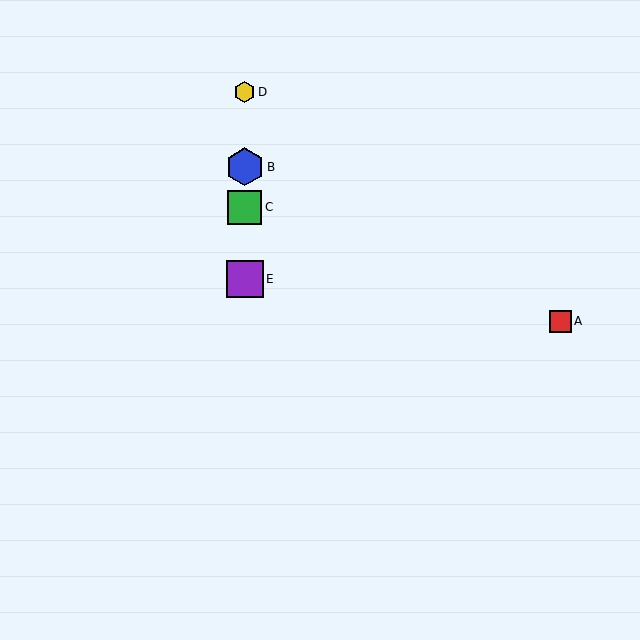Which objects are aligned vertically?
Objects B, C, D, E are aligned vertically.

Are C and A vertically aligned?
No, C is at x≈245 and A is at x≈560.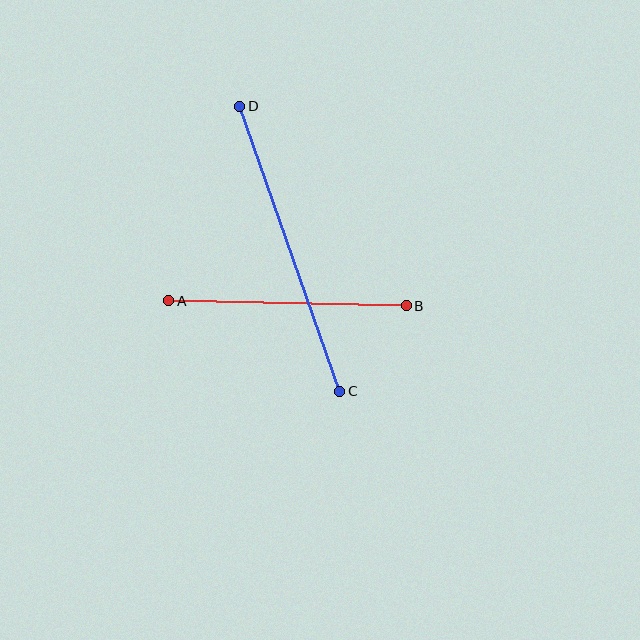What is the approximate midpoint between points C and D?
The midpoint is at approximately (290, 249) pixels.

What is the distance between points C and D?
The distance is approximately 302 pixels.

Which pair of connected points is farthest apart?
Points C and D are farthest apart.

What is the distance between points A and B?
The distance is approximately 238 pixels.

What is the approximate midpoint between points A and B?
The midpoint is at approximately (288, 303) pixels.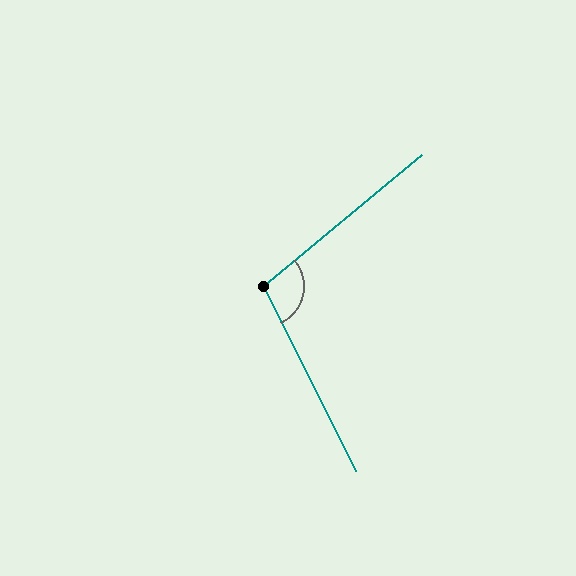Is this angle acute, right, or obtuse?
It is obtuse.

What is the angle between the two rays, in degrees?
Approximately 103 degrees.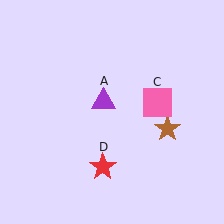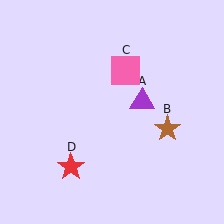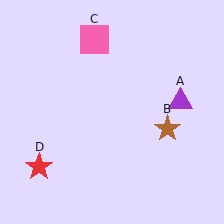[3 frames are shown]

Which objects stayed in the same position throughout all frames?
Brown star (object B) remained stationary.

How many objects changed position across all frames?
3 objects changed position: purple triangle (object A), pink square (object C), red star (object D).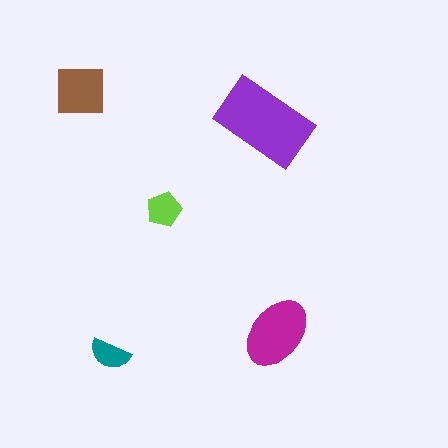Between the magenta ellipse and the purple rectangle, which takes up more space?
The purple rectangle.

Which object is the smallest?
The teal semicircle.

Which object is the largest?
The purple rectangle.